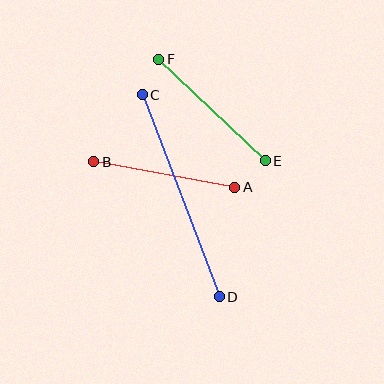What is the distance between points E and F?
The distance is approximately 147 pixels.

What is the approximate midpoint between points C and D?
The midpoint is at approximately (181, 196) pixels.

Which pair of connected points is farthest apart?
Points C and D are farthest apart.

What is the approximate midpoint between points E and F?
The midpoint is at approximately (212, 110) pixels.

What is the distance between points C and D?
The distance is approximately 216 pixels.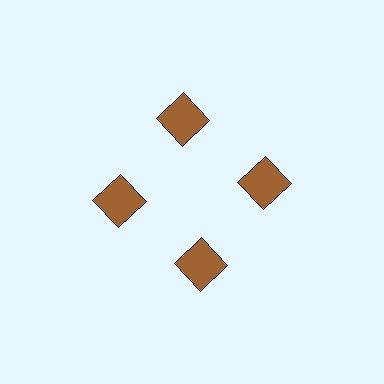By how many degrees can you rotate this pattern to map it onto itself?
The pattern maps onto itself every 90 degrees of rotation.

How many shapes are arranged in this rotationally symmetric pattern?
There are 4 shapes, arranged in 4 groups of 1.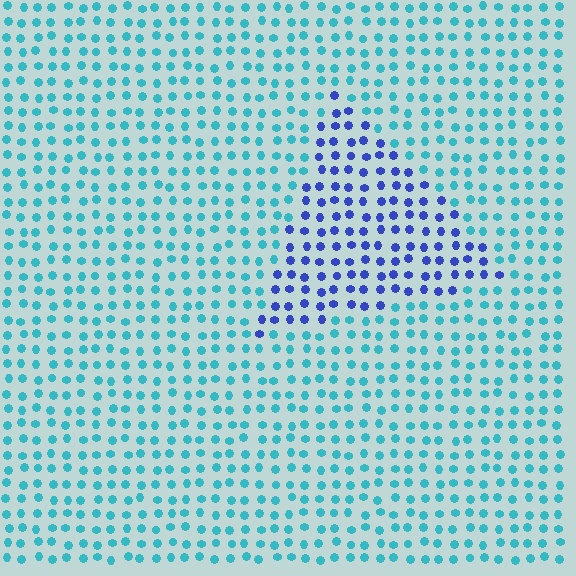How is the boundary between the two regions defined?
The boundary is defined purely by a slight shift in hue (about 49 degrees). Spacing, size, and orientation are identical on both sides.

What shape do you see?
I see a triangle.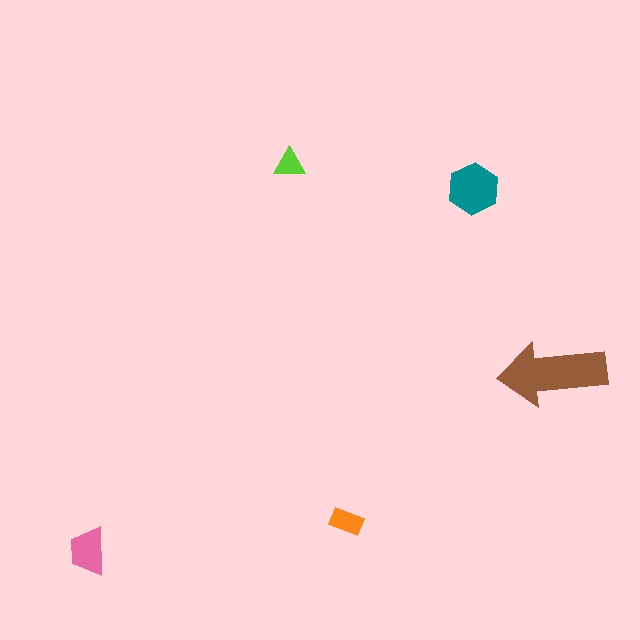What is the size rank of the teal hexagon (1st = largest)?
2nd.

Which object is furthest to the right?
The brown arrow is rightmost.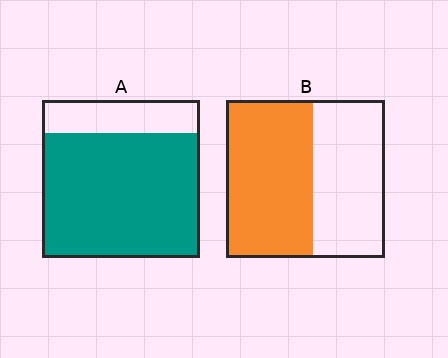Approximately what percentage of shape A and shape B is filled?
A is approximately 80% and B is approximately 55%.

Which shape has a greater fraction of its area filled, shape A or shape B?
Shape A.